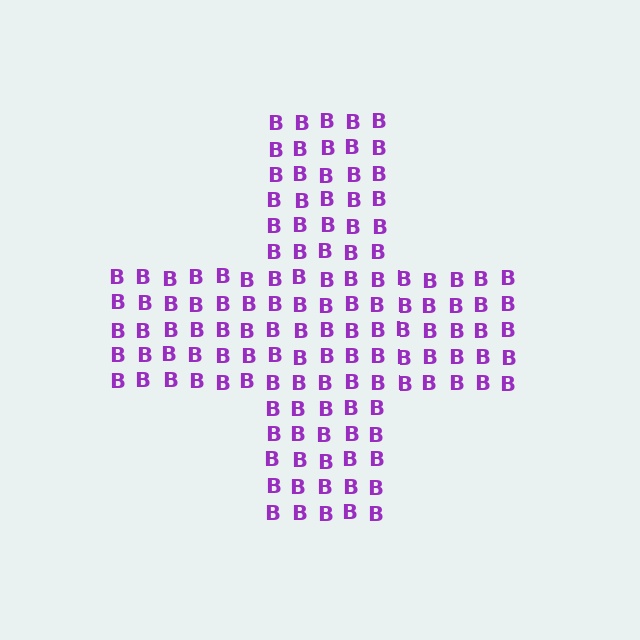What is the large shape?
The large shape is a cross.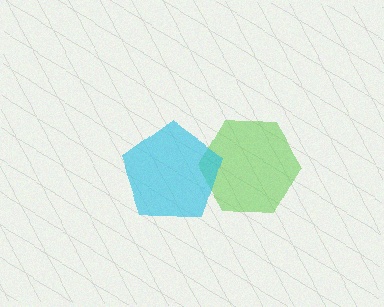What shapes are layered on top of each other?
The layered shapes are: a lime hexagon, a cyan pentagon.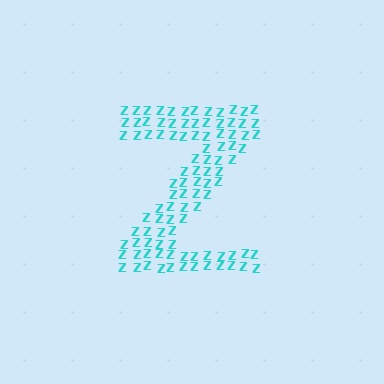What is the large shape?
The large shape is the letter Z.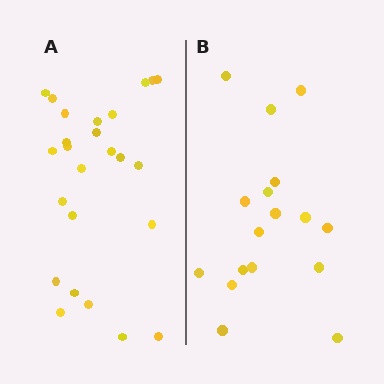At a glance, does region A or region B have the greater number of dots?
Region A (the left region) has more dots.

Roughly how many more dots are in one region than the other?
Region A has roughly 8 or so more dots than region B.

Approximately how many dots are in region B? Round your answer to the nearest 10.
About 20 dots. (The exact count is 17, which rounds to 20.)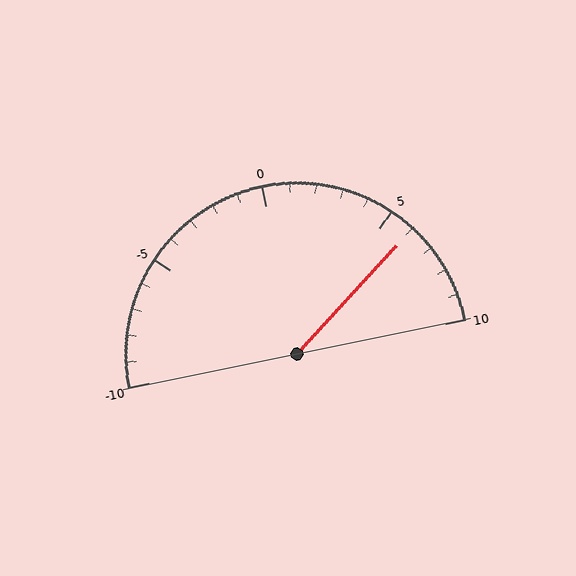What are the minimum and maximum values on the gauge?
The gauge ranges from -10 to 10.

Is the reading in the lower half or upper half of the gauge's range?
The reading is in the upper half of the range (-10 to 10).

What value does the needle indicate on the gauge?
The needle indicates approximately 6.